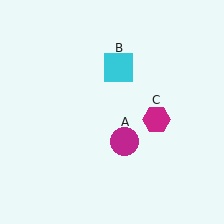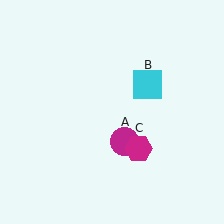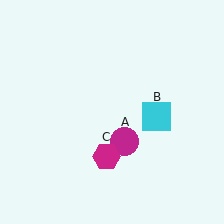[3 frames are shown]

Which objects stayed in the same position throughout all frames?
Magenta circle (object A) remained stationary.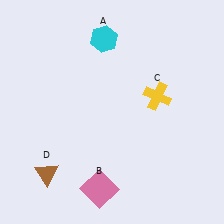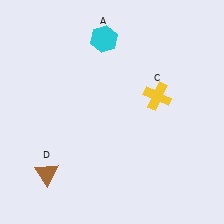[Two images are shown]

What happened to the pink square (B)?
The pink square (B) was removed in Image 2. It was in the bottom-left area of Image 1.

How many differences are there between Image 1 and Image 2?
There is 1 difference between the two images.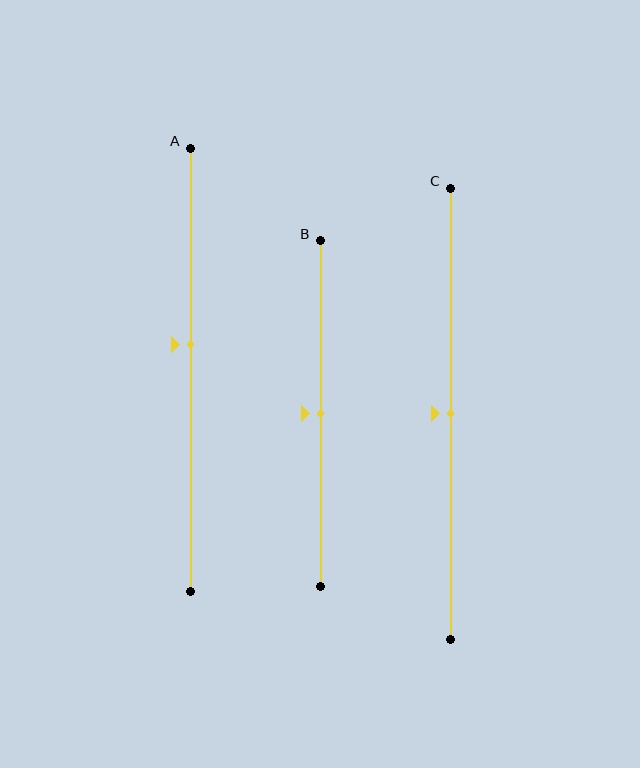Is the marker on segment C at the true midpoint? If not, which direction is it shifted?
Yes, the marker on segment C is at the true midpoint.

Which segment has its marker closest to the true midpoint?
Segment B has its marker closest to the true midpoint.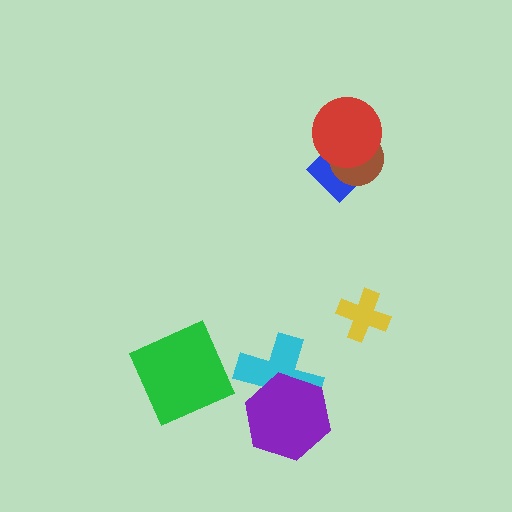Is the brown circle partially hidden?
Yes, it is partially covered by another shape.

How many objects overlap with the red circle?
2 objects overlap with the red circle.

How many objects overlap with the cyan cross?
1 object overlaps with the cyan cross.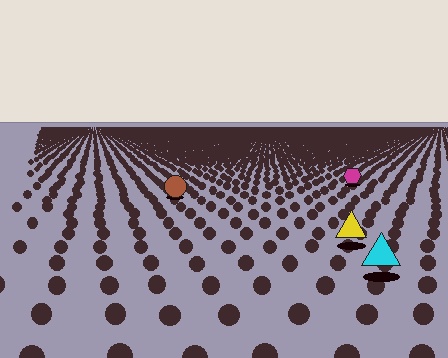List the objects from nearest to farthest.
From nearest to farthest: the cyan triangle, the yellow triangle, the brown circle, the magenta hexagon.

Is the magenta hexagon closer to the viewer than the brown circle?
No. The brown circle is closer — you can tell from the texture gradient: the ground texture is coarser near it.